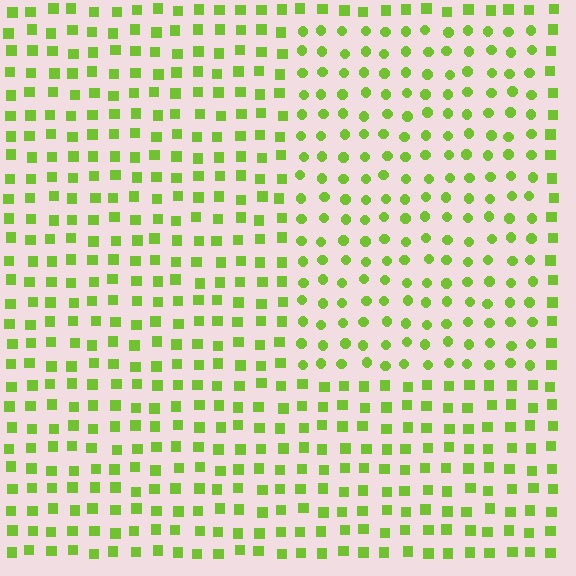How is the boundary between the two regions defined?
The boundary is defined by a change in element shape: circles inside vs. squares outside. All elements share the same color and spacing.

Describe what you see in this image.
The image is filled with small lime elements arranged in a uniform grid. A rectangle-shaped region contains circles, while the surrounding area contains squares. The boundary is defined purely by the change in element shape.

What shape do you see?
I see a rectangle.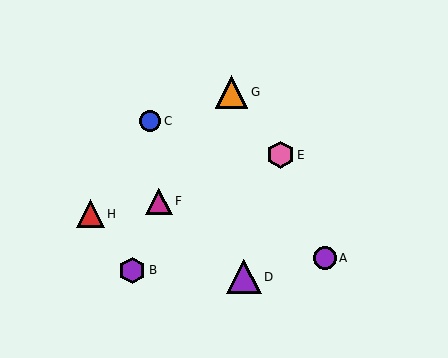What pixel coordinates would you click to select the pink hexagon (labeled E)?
Click at (281, 155) to select the pink hexagon E.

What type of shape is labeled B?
Shape B is a purple hexagon.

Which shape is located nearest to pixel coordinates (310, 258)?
The purple circle (labeled A) at (325, 258) is nearest to that location.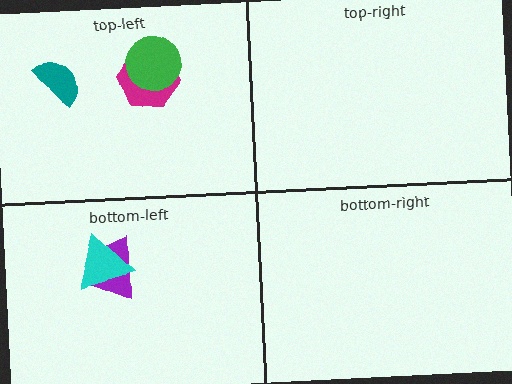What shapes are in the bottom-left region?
The purple trapezoid, the cyan triangle.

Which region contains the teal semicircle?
The top-left region.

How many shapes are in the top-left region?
3.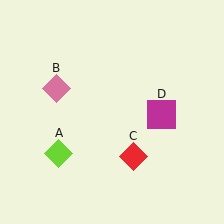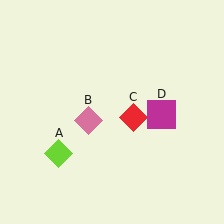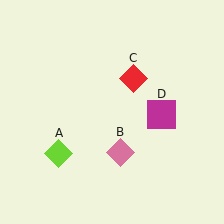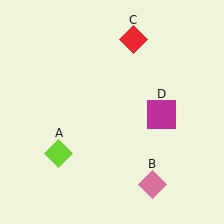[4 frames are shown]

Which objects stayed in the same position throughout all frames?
Lime diamond (object A) and magenta square (object D) remained stationary.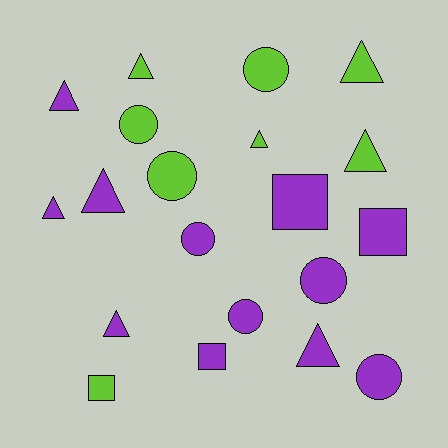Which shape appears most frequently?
Triangle, with 9 objects.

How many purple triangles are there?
There are 5 purple triangles.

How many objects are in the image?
There are 20 objects.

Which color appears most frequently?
Purple, with 12 objects.